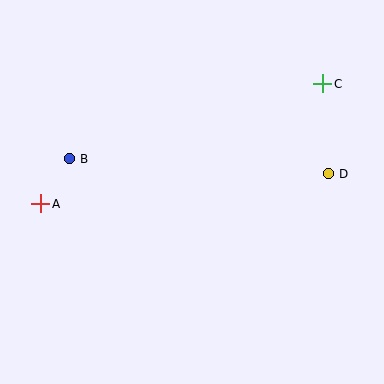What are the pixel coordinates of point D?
Point D is at (328, 174).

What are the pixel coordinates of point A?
Point A is at (41, 204).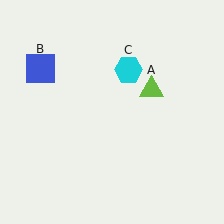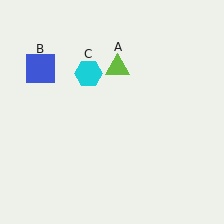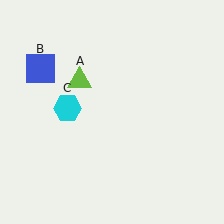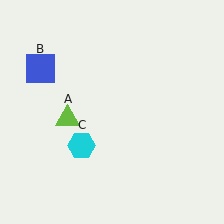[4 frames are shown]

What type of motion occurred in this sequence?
The lime triangle (object A), cyan hexagon (object C) rotated counterclockwise around the center of the scene.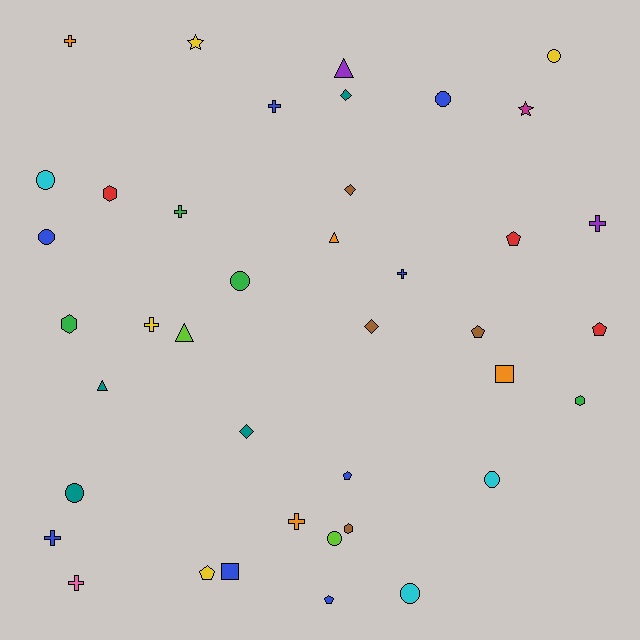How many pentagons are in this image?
There are 6 pentagons.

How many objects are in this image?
There are 40 objects.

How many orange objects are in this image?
There are 4 orange objects.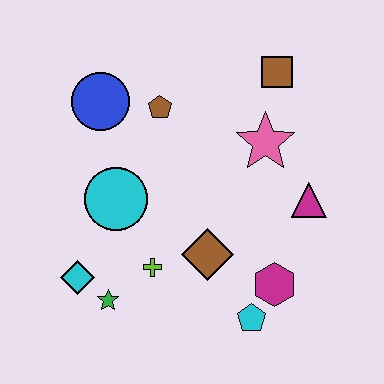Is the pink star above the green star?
Yes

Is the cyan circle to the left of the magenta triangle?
Yes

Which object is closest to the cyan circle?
The lime cross is closest to the cyan circle.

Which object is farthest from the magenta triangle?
The cyan diamond is farthest from the magenta triangle.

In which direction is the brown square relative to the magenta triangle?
The brown square is above the magenta triangle.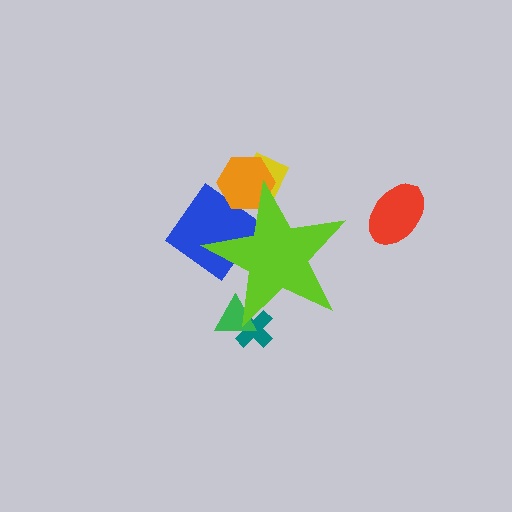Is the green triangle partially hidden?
Yes, the green triangle is partially hidden behind the lime star.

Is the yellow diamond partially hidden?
Yes, the yellow diamond is partially hidden behind the lime star.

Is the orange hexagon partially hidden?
Yes, the orange hexagon is partially hidden behind the lime star.